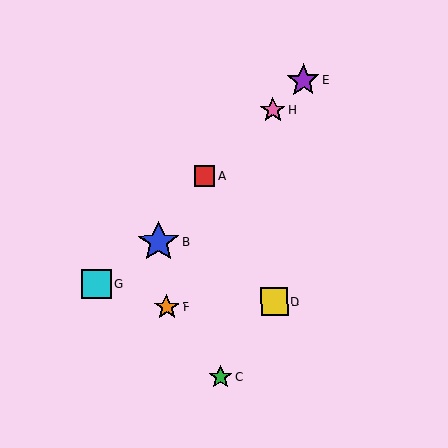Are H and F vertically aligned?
No, H is at x≈273 and F is at x≈167.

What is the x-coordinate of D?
Object D is at x≈274.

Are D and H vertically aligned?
Yes, both are at x≈274.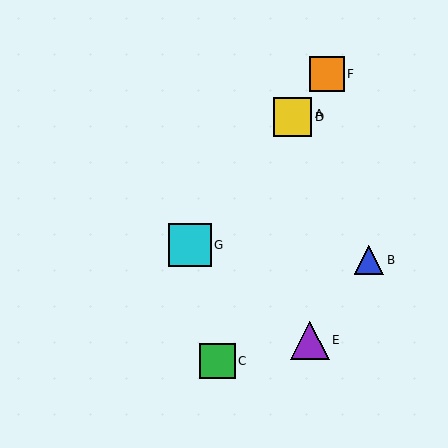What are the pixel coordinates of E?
Object E is at (310, 340).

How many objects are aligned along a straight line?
4 objects (A, D, F, G) are aligned along a straight line.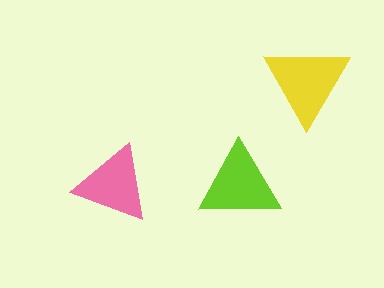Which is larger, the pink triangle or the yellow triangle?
The yellow one.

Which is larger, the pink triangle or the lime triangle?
The lime one.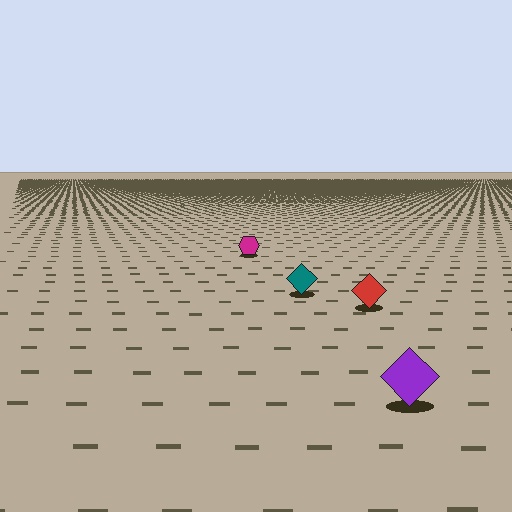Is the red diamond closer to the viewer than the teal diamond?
Yes. The red diamond is closer — you can tell from the texture gradient: the ground texture is coarser near it.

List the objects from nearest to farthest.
From nearest to farthest: the purple diamond, the red diamond, the teal diamond, the magenta hexagon.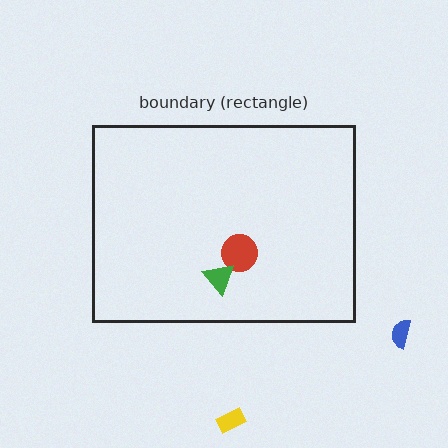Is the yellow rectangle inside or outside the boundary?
Outside.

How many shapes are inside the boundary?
2 inside, 2 outside.